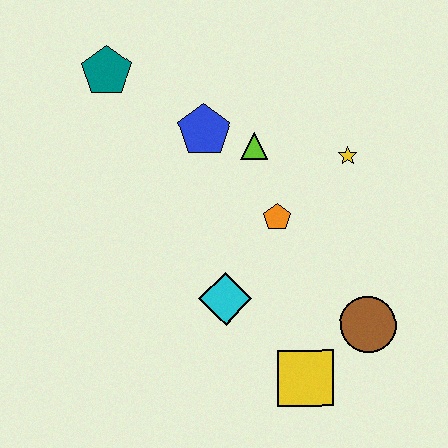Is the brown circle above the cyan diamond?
No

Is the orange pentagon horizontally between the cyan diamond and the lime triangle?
No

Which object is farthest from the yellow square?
The teal pentagon is farthest from the yellow square.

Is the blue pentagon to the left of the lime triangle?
Yes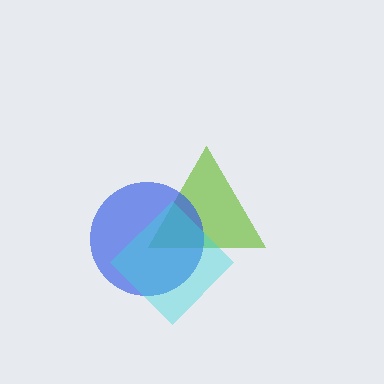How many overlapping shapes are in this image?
There are 3 overlapping shapes in the image.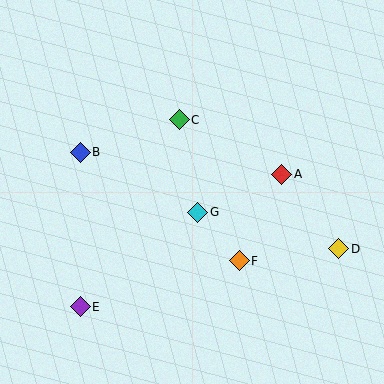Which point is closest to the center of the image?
Point G at (198, 212) is closest to the center.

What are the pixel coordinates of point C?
Point C is at (179, 120).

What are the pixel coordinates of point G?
Point G is at (198, 212).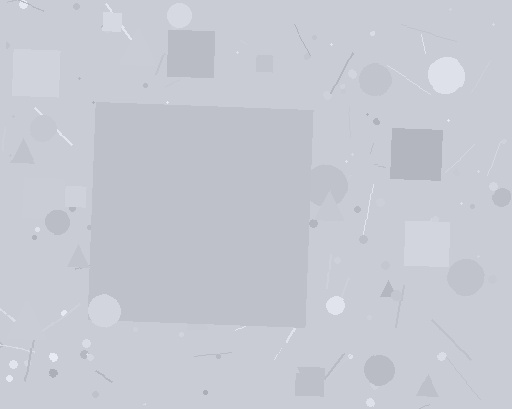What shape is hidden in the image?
A square is hidden in the image.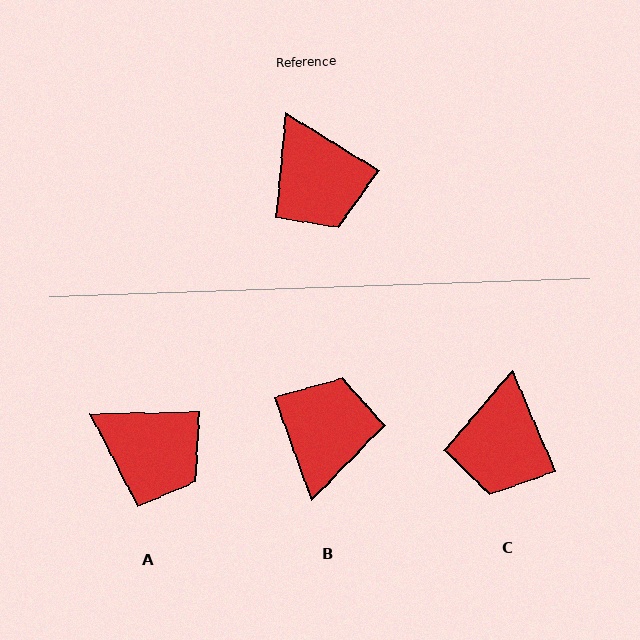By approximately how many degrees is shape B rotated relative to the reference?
Approximately 141 degrees counter-clockwise.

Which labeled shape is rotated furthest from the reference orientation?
B, about 141 degrees away.